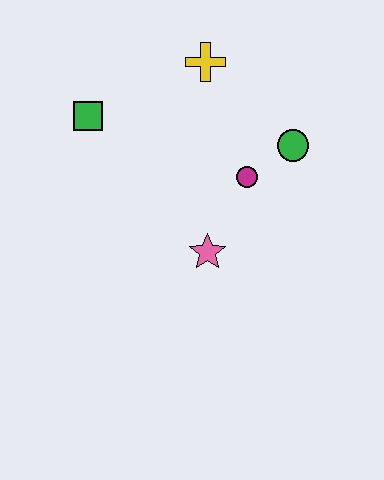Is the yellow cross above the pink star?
Yes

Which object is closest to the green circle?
The magenta circle is closest to the green circle.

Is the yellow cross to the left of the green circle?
Yes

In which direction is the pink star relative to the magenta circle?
The pink star is below the magenta circle.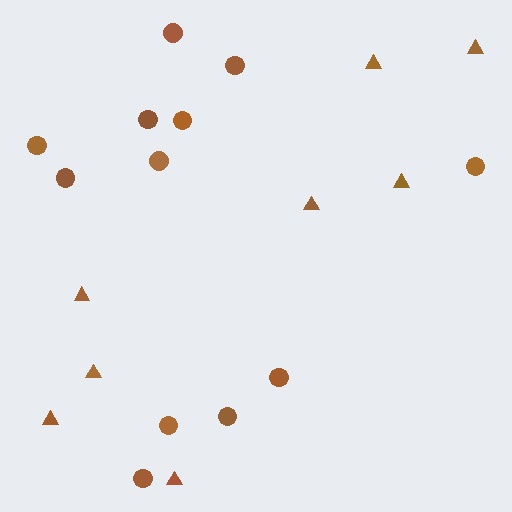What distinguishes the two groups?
There are 2 groups: one group of circles (12) and one group of triangles (8).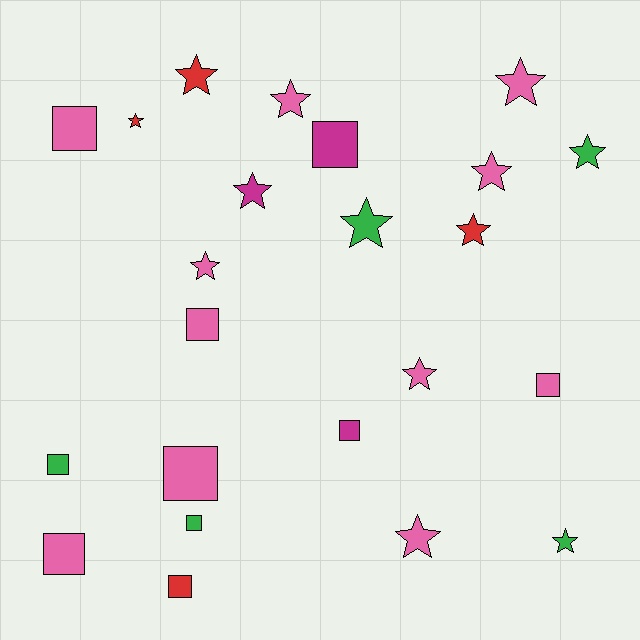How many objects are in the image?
There are 23 objects.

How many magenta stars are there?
There is 1 magenta star.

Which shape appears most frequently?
Star, with 13 objects.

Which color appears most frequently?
Pink, with 11 objects.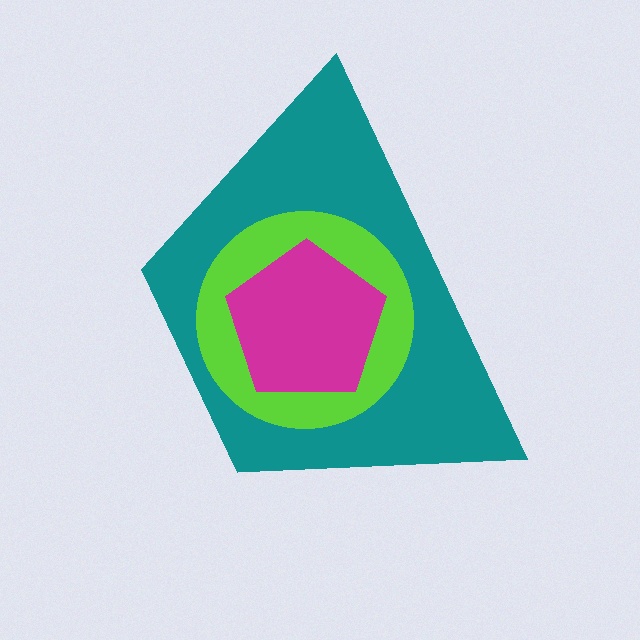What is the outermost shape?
The teal trapezoid.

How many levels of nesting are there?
3.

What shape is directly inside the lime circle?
The magenta pentagon.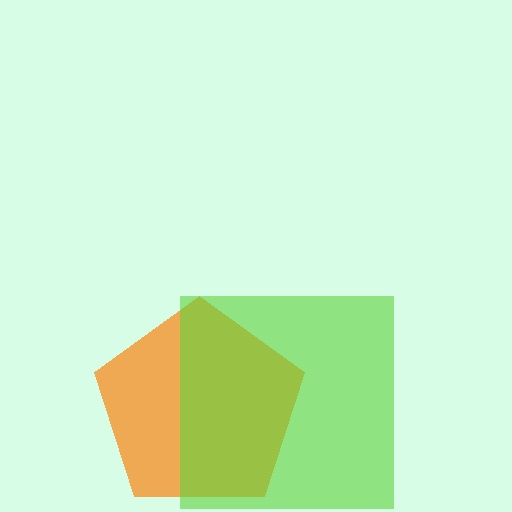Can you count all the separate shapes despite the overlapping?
Yes, there are 2 separate shapes.